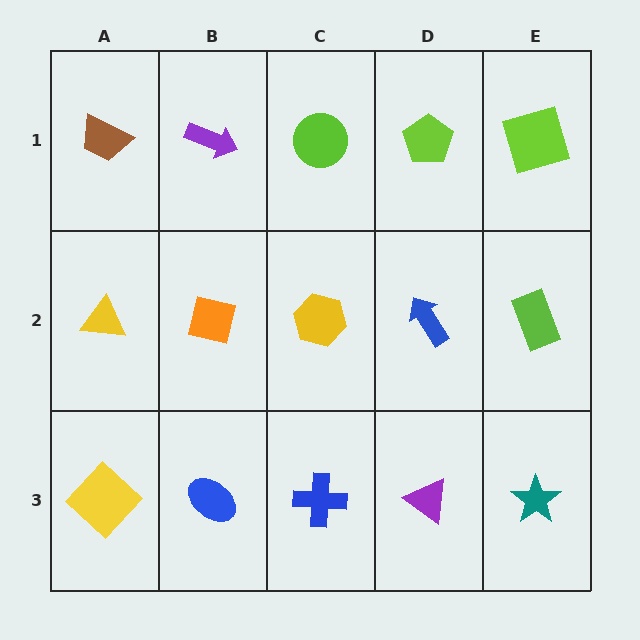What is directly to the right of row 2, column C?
A blue arrow.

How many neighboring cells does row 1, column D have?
3.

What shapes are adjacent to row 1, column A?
A yellow triangle (row 2, column A), a purple arrow (row 1, column B).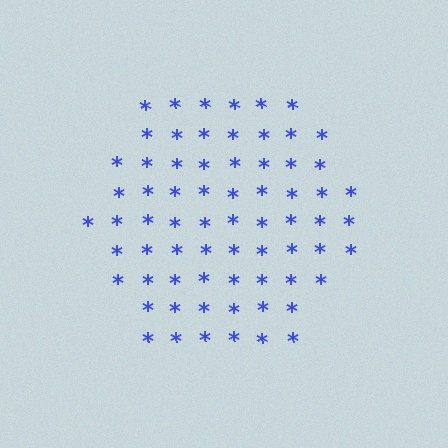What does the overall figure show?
The overall figure shows a hexagon.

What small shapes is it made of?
It is made of small asterisks.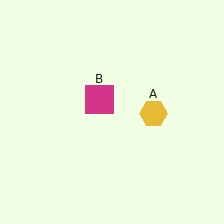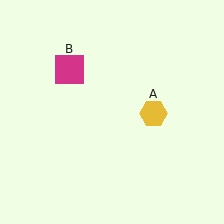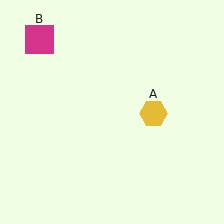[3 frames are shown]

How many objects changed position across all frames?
1 object changed position: magenta square (object B).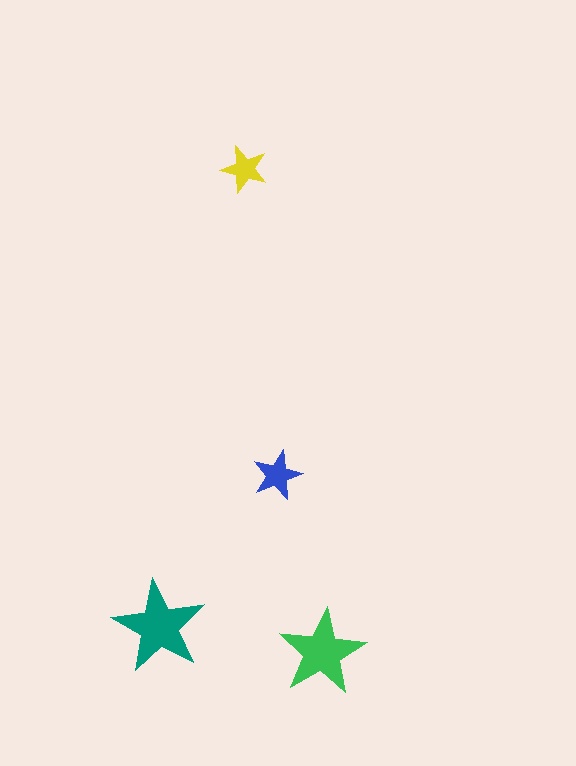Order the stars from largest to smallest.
the teal one, the green one, the blue one, the yellow one.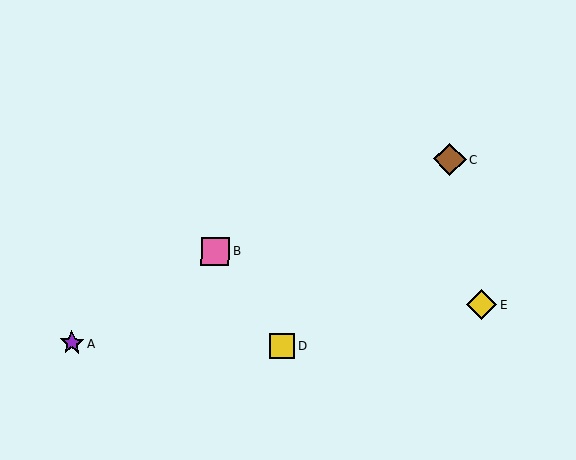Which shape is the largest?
The brown diamond (labeled C) is the largest.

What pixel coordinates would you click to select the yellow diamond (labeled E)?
Click at (481, 305) to select the yellow diamond E.